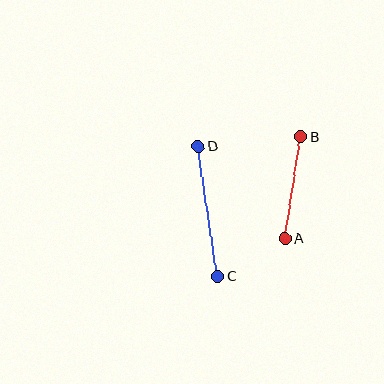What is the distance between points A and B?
The distance is approximately 103 pixels.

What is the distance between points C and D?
The distance is approximately 131 pixels.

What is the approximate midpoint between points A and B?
The midpoint is at approximately (293, 188) pixels.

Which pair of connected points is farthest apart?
Points C and D are farthest apart.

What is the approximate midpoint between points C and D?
The midpoint is at approximately (208, 212) pixels.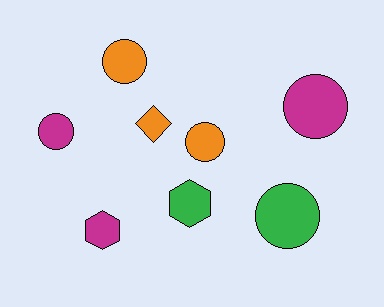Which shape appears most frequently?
Circle, with 5 objects.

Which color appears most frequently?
Orange, with 3 objects.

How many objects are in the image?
There are 8 objects.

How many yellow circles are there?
There are no yellow circles.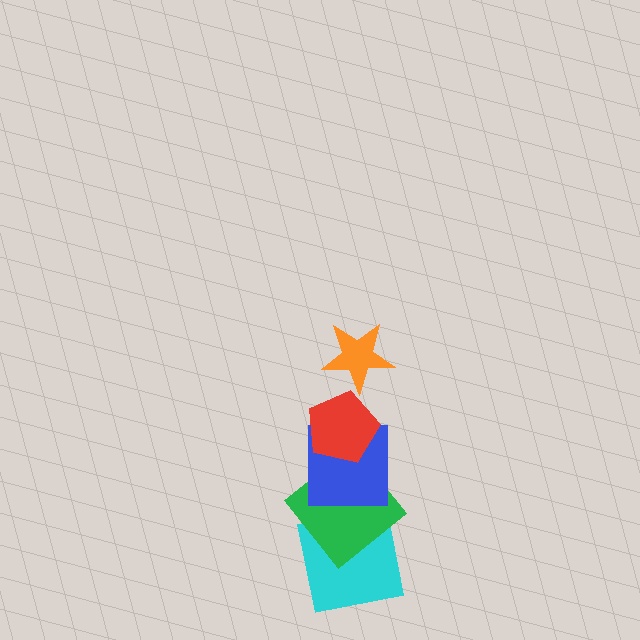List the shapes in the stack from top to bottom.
From top to bottom: the orange star, the red pentagon, the blue square, the green diamond, the cyan square.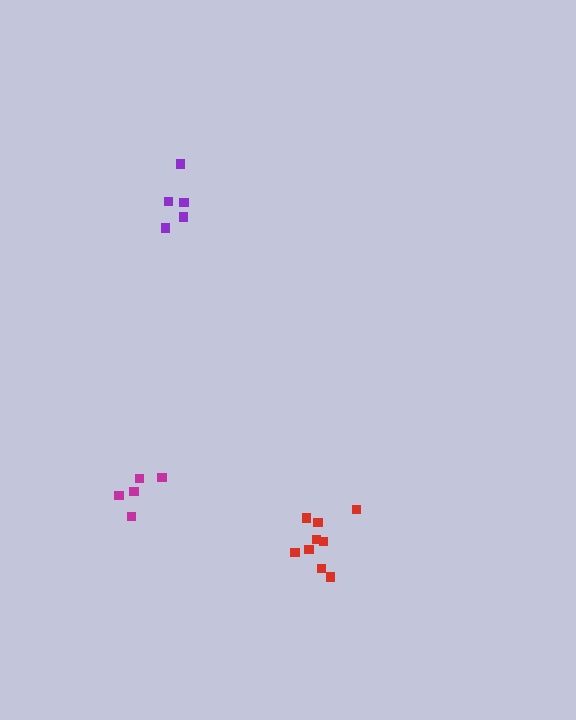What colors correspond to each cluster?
The clusters are colored: purple, magenta, red.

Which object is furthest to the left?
The magenta cluster is leftmost.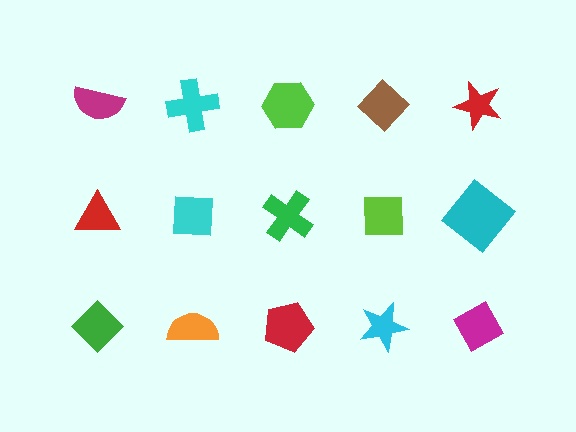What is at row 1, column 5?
A red star.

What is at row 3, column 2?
An orange semicircle.